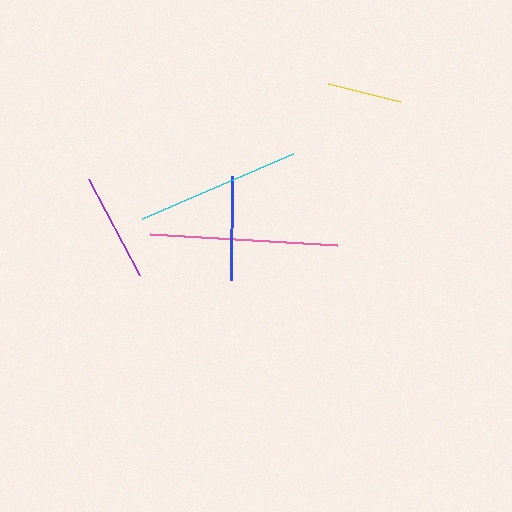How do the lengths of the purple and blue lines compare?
The purple and blue lines are approximately the same length.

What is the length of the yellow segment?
The yellow segment is approximately 74 pixels long.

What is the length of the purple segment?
The purple segment is approximately 109 pixels long.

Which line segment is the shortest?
The yellow line is the shortest at approximately 74 pixels.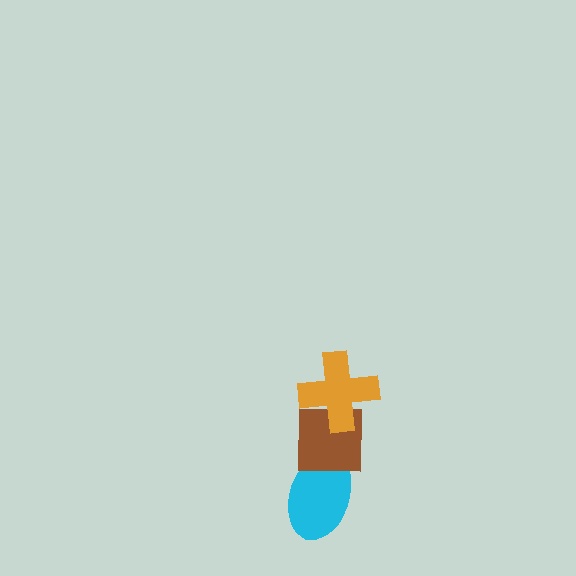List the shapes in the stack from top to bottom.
From top to bottom: the orange cross, the brown square, the cyan ellipse.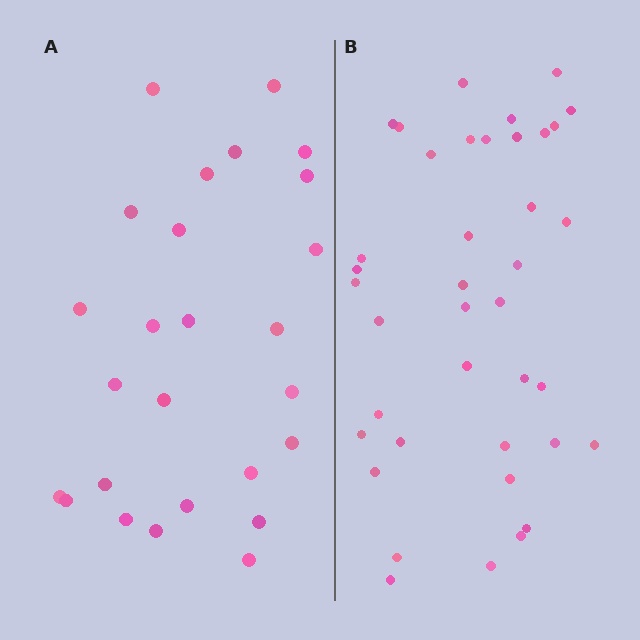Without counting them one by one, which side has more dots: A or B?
Region B (the right region) has more dots.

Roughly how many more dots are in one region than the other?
Region B has approximately 15 more dots than region A.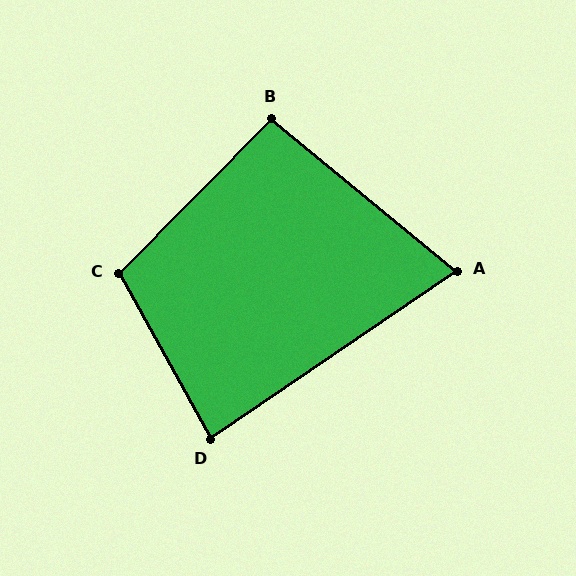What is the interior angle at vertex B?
Approximately 95 degrees (obtuse).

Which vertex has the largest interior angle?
C, at approximately 106 degrees.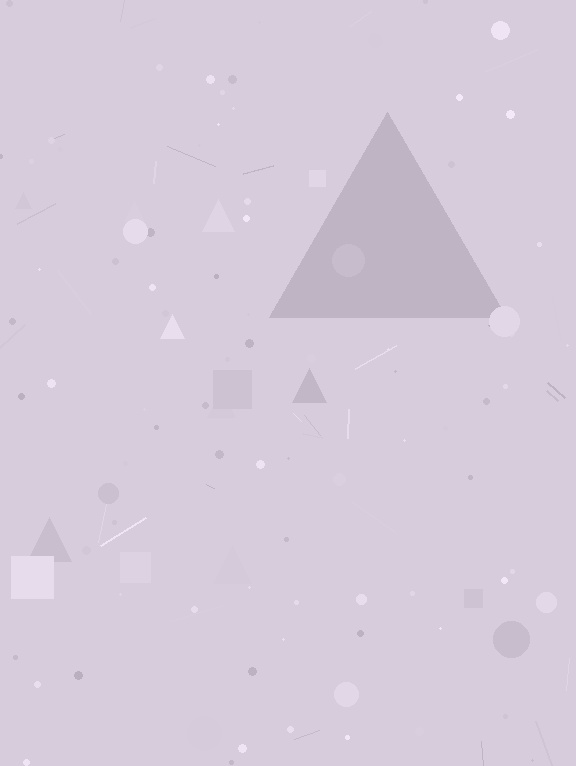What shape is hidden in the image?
A triangle is hidden in the image.